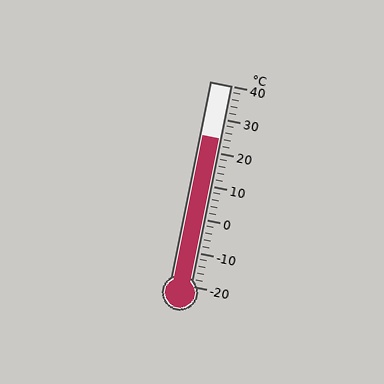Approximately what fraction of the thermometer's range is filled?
The thermometer is filled to approximately 75% of its range.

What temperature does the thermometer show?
The thermometer shows approximately 24°C.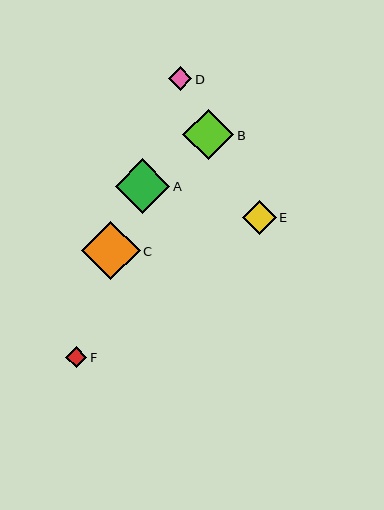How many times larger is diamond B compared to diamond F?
Diamond B is approximately 2.4 times the size of diamond F.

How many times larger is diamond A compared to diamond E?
Diamond A is approximately 1.6 times the size of diamond E.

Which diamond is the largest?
Diamond C is the largest with a size of approximately 59 pixels.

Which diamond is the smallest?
Diamond F is the smallest with a size of approximately 21 pixels.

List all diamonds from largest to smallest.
From largest to smallest: C, A, B, E, D, F.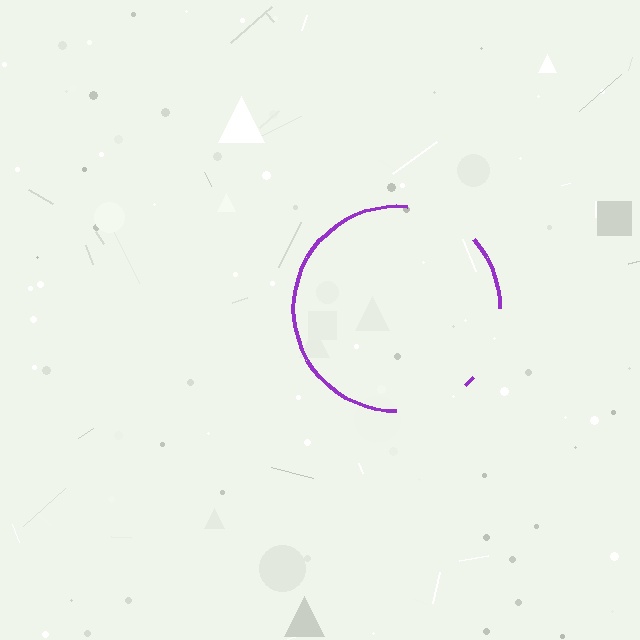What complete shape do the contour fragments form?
The contour fragments form a circle.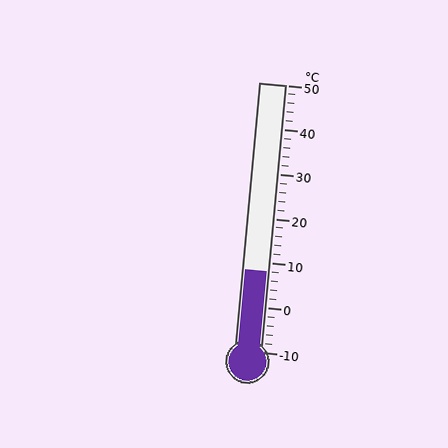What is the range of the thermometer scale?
The thermometer scale ranges from -10°C to 50°C.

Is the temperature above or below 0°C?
The temperature is above 0°C.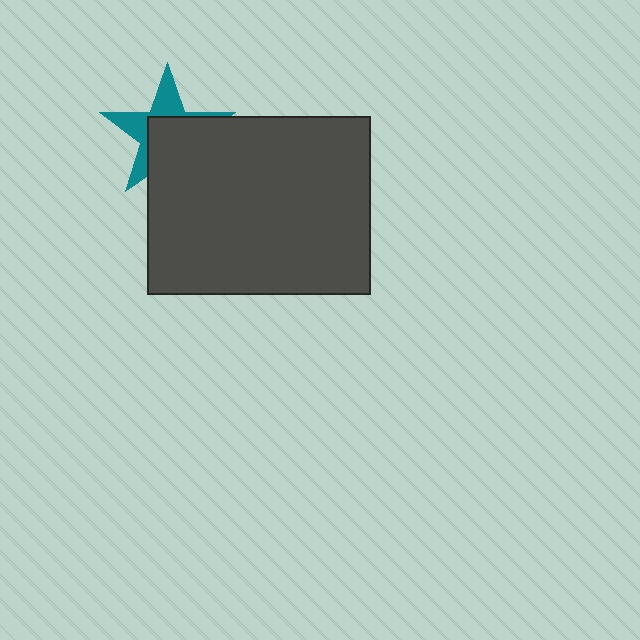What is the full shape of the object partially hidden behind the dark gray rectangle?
The partially hidden object is a teal star.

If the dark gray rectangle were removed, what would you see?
You would see the complete teal star.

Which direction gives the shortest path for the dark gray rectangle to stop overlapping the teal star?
Moving toward the lower-right gives the shortest separation.